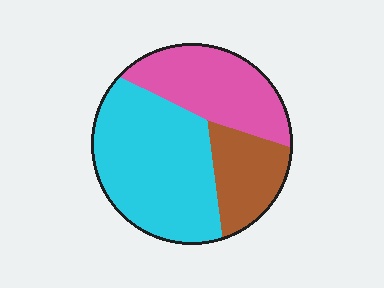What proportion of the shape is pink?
Pink takes up between a quarter and a half of the shape.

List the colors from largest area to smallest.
From largest to smallest: cyan, pink, brown.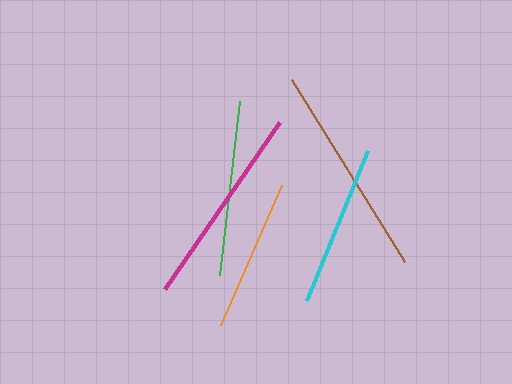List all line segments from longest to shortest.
From longest to shortest: brown, magenta, green, cyan, orange.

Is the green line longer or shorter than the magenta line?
The magenta line is longer than the green line.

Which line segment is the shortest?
The orange line is the shortest at approximately 152 pixels.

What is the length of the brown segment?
The brown segment is approximately 214 pixels long.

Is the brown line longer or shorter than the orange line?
The brown line is longer than the orange line.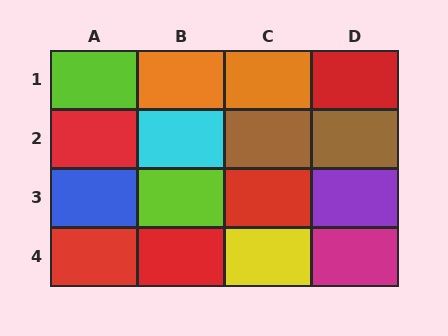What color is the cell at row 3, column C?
Red.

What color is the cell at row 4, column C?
Yellow.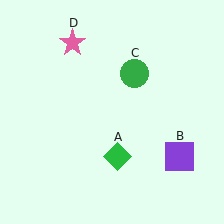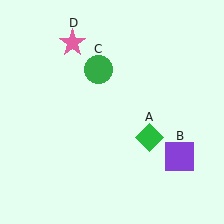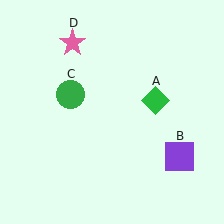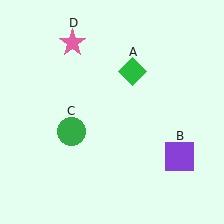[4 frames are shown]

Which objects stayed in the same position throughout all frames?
Purple square (object B) and pink star (object D) remained stationary.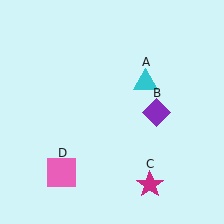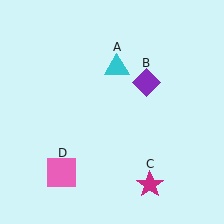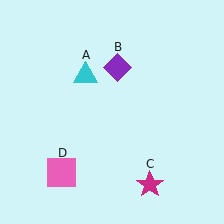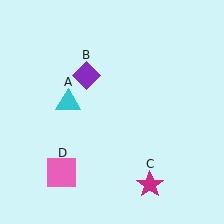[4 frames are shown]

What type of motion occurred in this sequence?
The cyan triangle (object A), purple diamond (object B) rotated counterclockwise around the center of the scene.